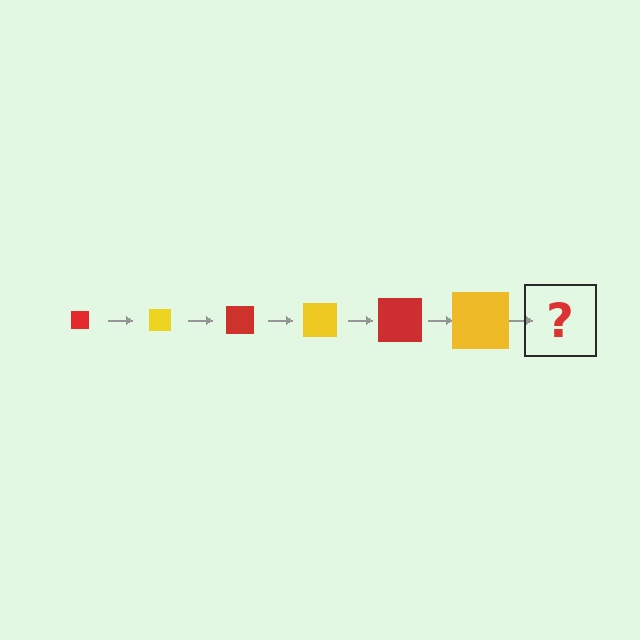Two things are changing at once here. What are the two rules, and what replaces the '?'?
The two rules are that the square grows larger each step and the color cycles through red and yellow. The '?' should be a red square, larger than the previous one.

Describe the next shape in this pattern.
It should be a red square, larger than the previous one.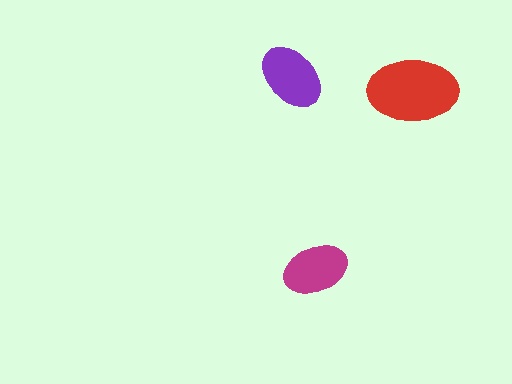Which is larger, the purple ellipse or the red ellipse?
The red one.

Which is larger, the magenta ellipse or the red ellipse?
The red one.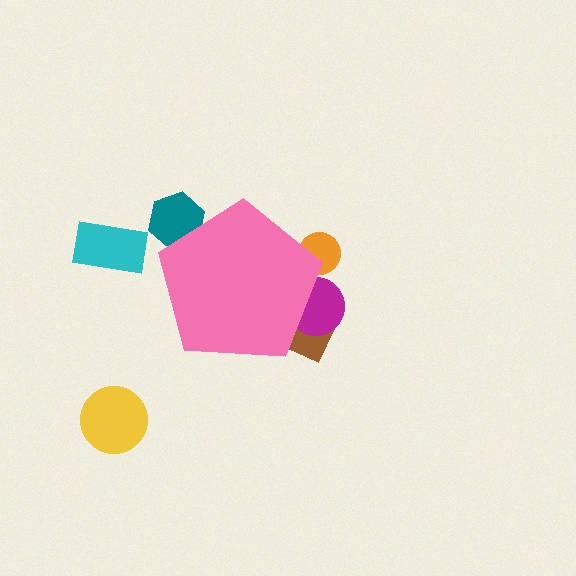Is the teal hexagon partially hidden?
Yes, the teal hexagon is partially hidden behind the pink pentagon.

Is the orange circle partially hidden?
Yes, the orange circle is partially hidden behind the pink pentagon.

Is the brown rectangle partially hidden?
Yes, the brown rectangle is partially hidden behind the pink pentagon.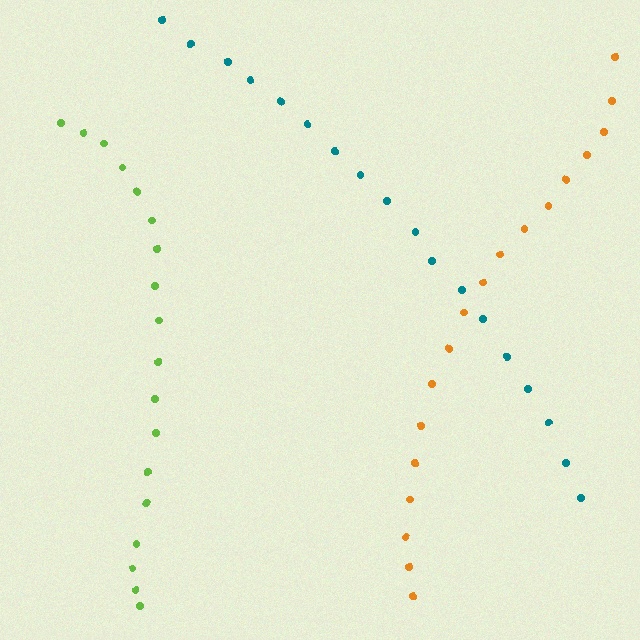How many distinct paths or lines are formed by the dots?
There are 3 distinct paths.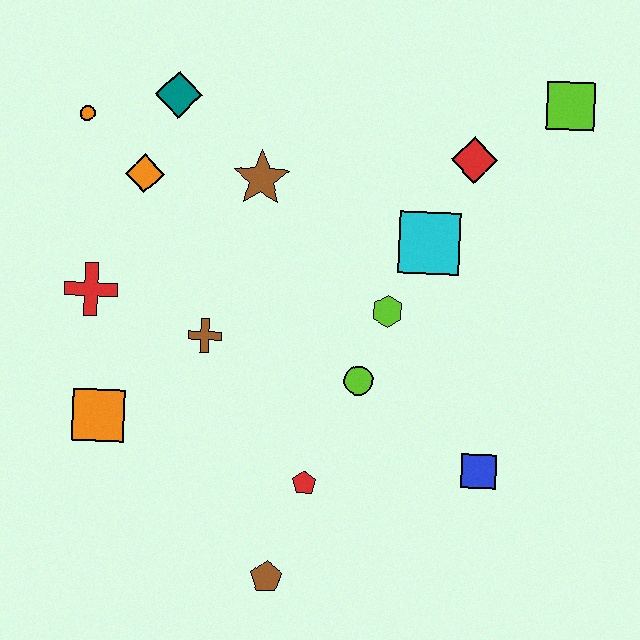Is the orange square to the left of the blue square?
Yes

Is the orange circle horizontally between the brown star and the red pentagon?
No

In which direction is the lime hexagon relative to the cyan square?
The lime hexagon is below the cyan square.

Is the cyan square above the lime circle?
Yes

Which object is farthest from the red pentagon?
The lime square is farthest from the red pentagon.